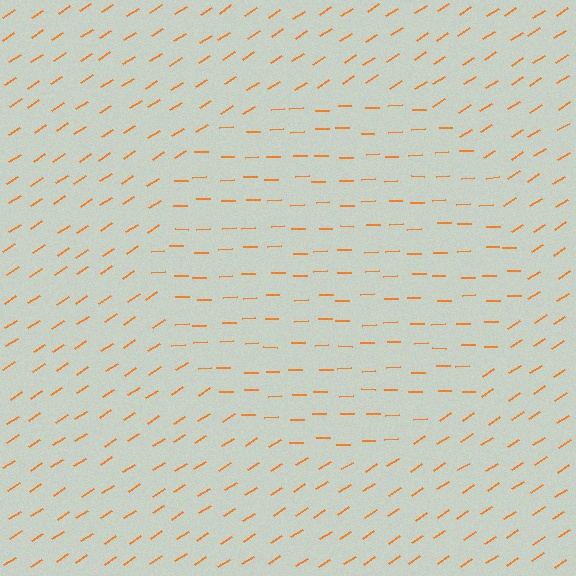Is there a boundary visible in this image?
Yes, there is a texture boundary formed by a change in line orientation.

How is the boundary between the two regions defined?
The boundary is defined purely by a change in line orientation (approximately 31 degrees difference). All lines are the same color and thickness.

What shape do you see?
I see a circle.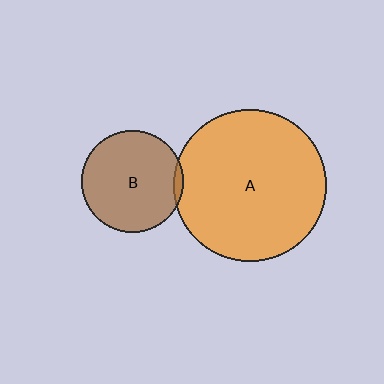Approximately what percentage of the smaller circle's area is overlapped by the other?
Approximately 5%.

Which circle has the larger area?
Circle A (orange).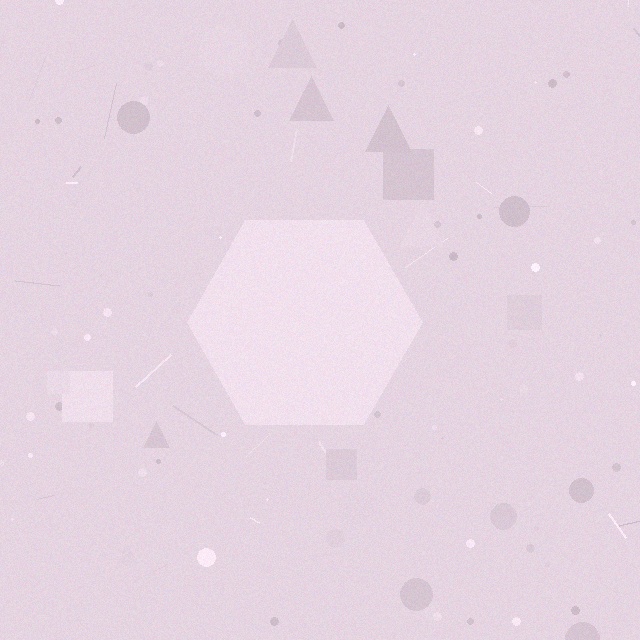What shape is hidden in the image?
A hexagon is hidden in the image.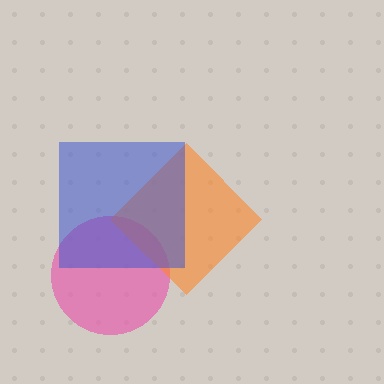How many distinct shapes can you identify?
There are 3 distinct shapes: a pink circle, an orange diamond, a blue square.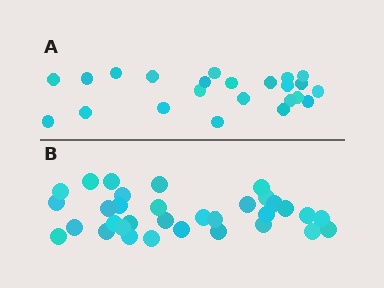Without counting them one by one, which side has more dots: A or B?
Region B (the bottom region) has more dots.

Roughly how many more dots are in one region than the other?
Region B has roughly 10 or so more dots than region A.